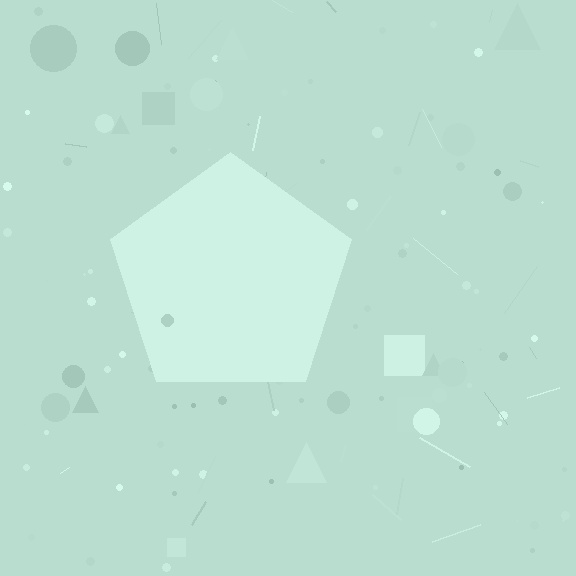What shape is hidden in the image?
A pentagon is hidden in the image.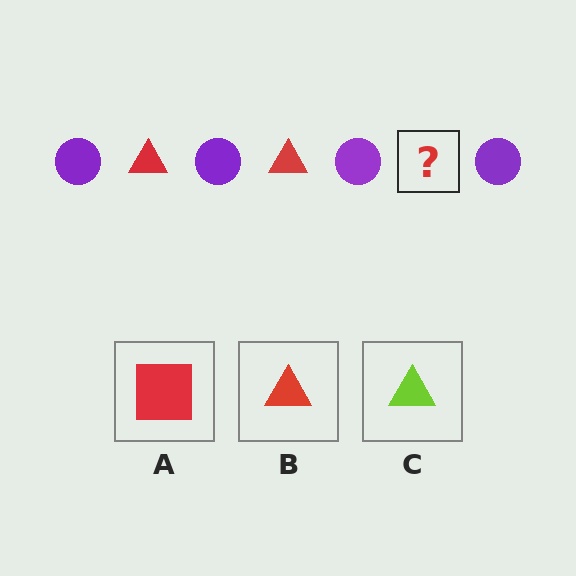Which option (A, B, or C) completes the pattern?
B.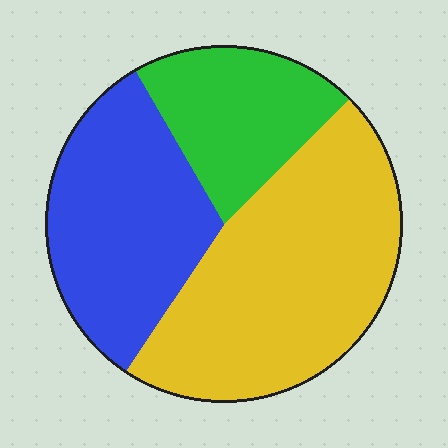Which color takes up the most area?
Yellow, at roughly 45%.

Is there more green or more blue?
Blue.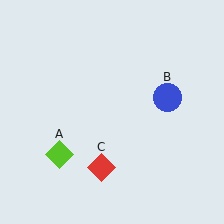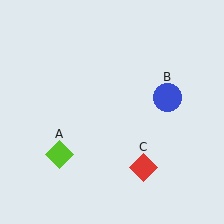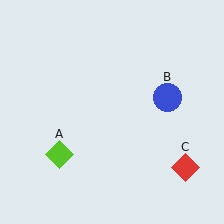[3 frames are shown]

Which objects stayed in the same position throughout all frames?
Lime diamond (object A) and blue circle (object B) remained stationary.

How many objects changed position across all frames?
1 object changed position: red diamond (object C).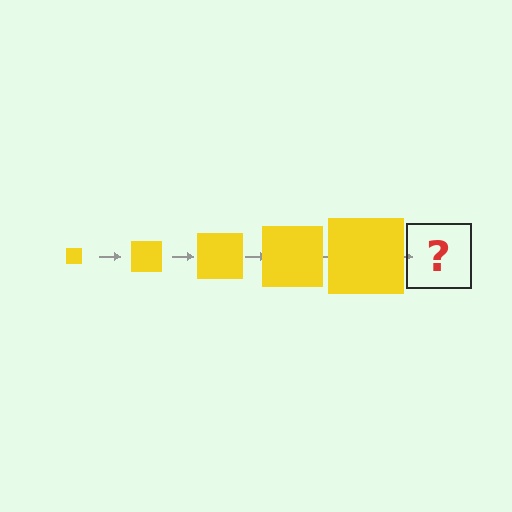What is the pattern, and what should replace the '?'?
The pattern is that the square gets progressively larger each step. The '?' should be a yellow square, larger than the previous one.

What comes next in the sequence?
The next element should be a yellow square, larger than the previous one.